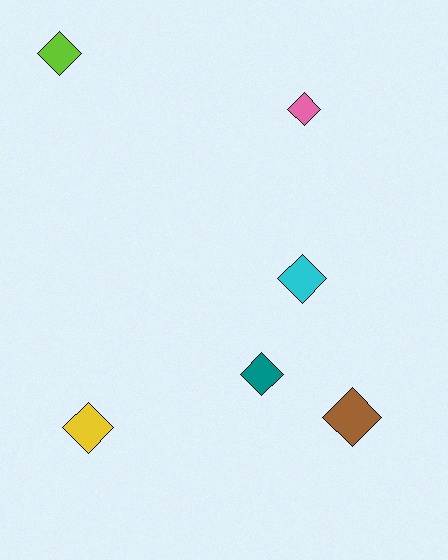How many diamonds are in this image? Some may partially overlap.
There are 6 diamonds.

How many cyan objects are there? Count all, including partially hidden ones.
There is 1 cyan object.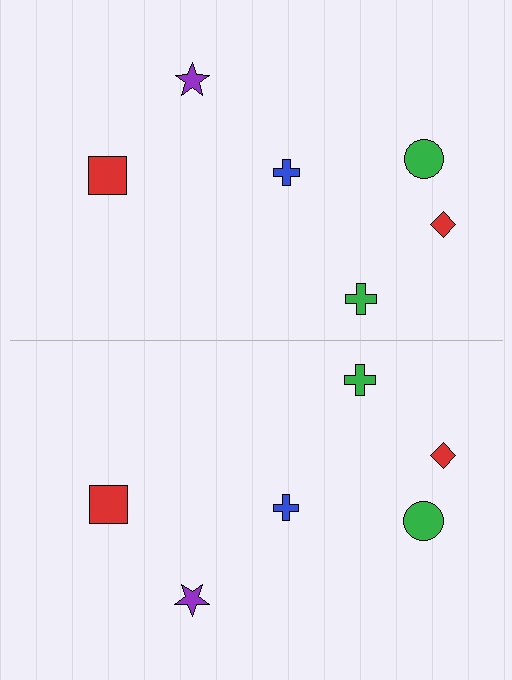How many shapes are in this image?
There are 12 shapes in this image.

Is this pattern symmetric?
Yes, this pattern has bilateral (reflection) symmetry.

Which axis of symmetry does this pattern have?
The pattern has a horizontal axis of symmetry running through the center of the image.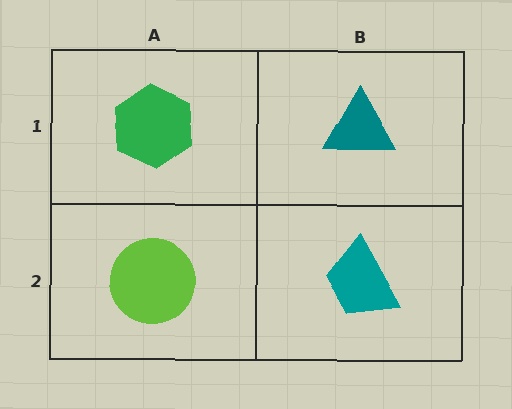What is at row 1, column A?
A green hexagon.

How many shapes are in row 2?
2 shapes.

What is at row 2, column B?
A teal trapezoid.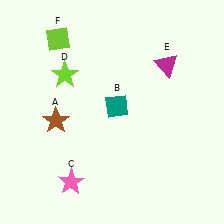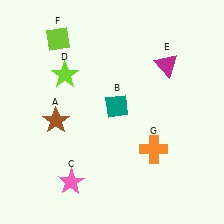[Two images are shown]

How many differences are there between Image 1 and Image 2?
There is 1 difference between the two images.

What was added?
An orange cross (G) was added in Image 2.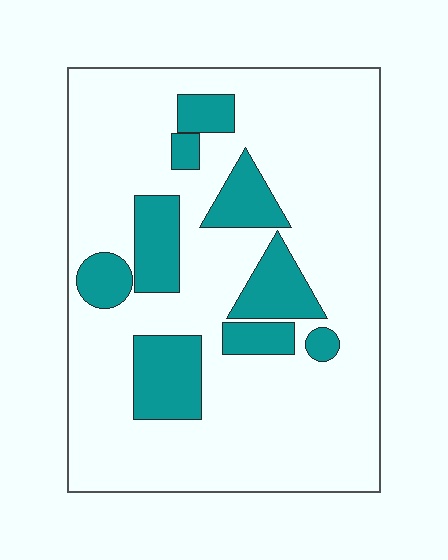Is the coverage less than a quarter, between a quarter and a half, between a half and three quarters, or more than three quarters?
Less than a quarter.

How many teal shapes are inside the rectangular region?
9.